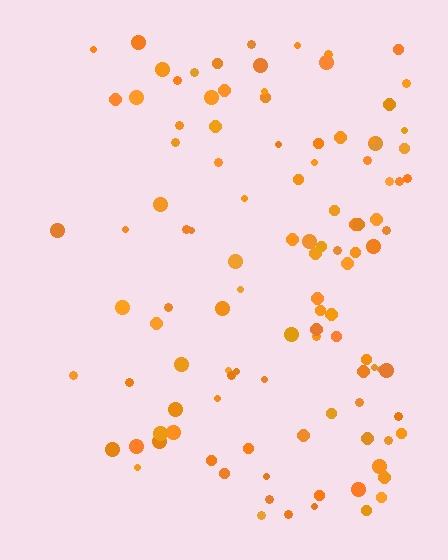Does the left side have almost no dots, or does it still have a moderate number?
Still a moderate number, just noticeably fewer than the right.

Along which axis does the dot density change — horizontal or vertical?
Horizontal.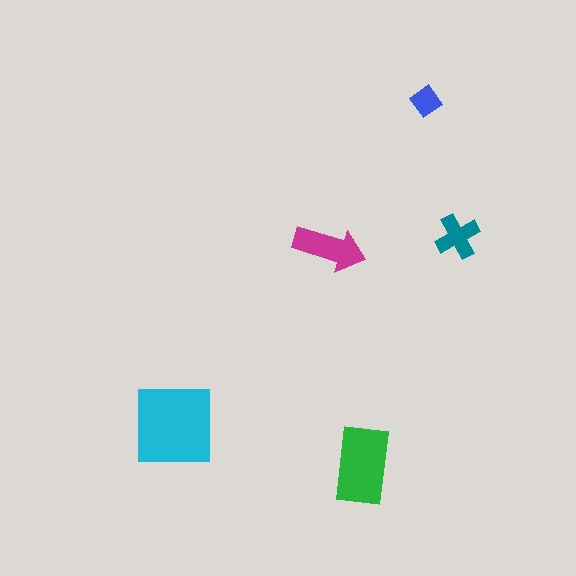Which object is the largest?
The cyan square.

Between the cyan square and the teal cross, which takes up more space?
The cyan square.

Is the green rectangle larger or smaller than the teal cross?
Larger.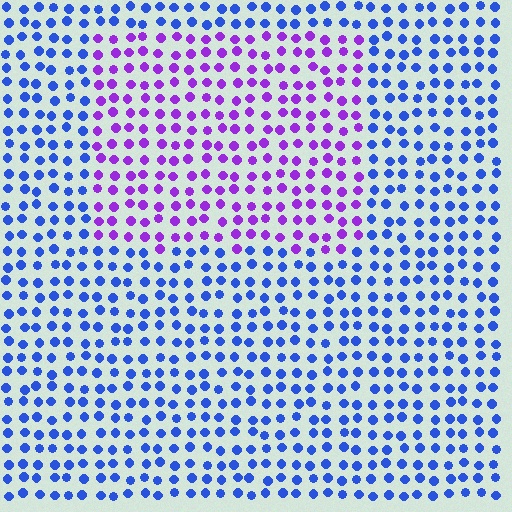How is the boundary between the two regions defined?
The boundary is defined purely by a slight shift in hue (about 52 degrees). Spacing, size, and orientation are identical on both sides.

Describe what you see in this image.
The image is filled with small blue elements in a uniform arrangement. A rectangle-shaped region is visible where the elements are tinted to a slightly different hue, forming a subtle color boundary.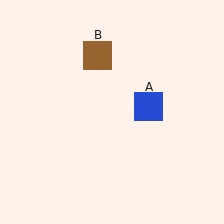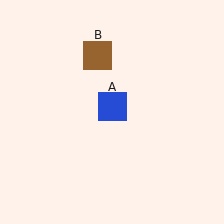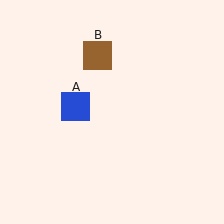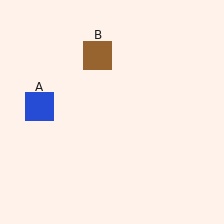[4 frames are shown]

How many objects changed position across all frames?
1 object changed position: blue square (object A).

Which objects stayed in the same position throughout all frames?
Brown square (object B) remained stationary.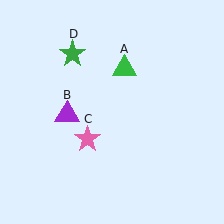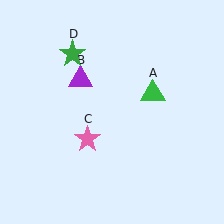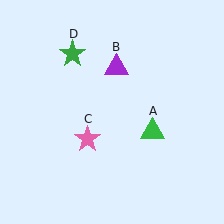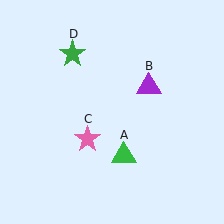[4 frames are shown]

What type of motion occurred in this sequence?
The green triangle (object A), purple triangle (object B) rotated clockwise around the center of the scene.